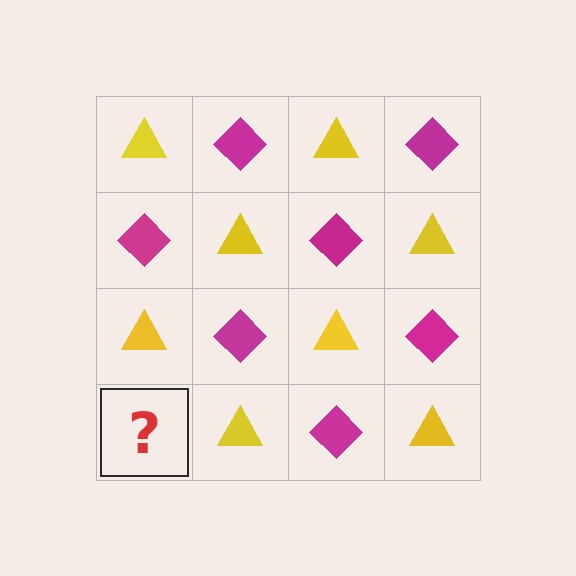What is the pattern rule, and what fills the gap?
The rule is that it alternates yellow triangle and magenta diamond in a checkerboard pattern. The gap should be filled with a magenta diamond.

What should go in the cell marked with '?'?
The missing cell should contain a magenta diamond.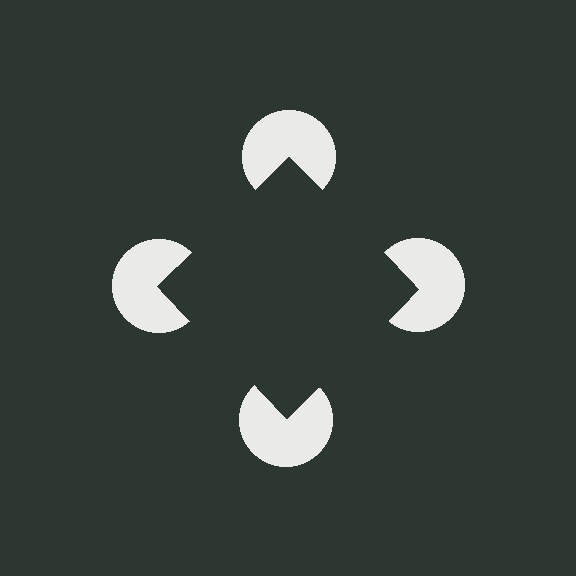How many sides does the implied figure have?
4 sides.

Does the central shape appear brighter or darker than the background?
It typically appears slightly darker than the background, even though no actual brightness change is drawn.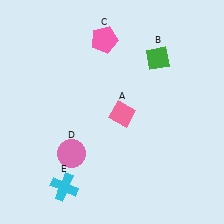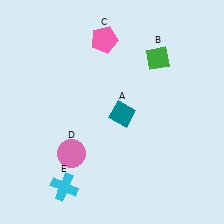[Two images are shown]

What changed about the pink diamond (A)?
In Image 1, A is pink. In Image 2, it changed to teal.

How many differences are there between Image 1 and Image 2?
There is 1 difference between the two images.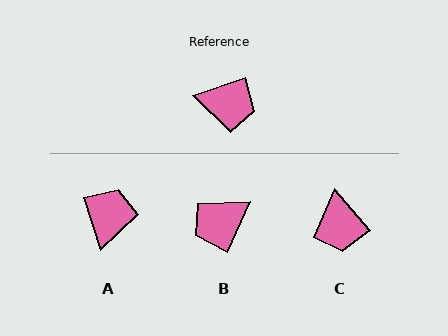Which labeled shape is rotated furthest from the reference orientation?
B, about 133 degrees away.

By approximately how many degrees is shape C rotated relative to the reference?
Approximately 68 degrees clockwise.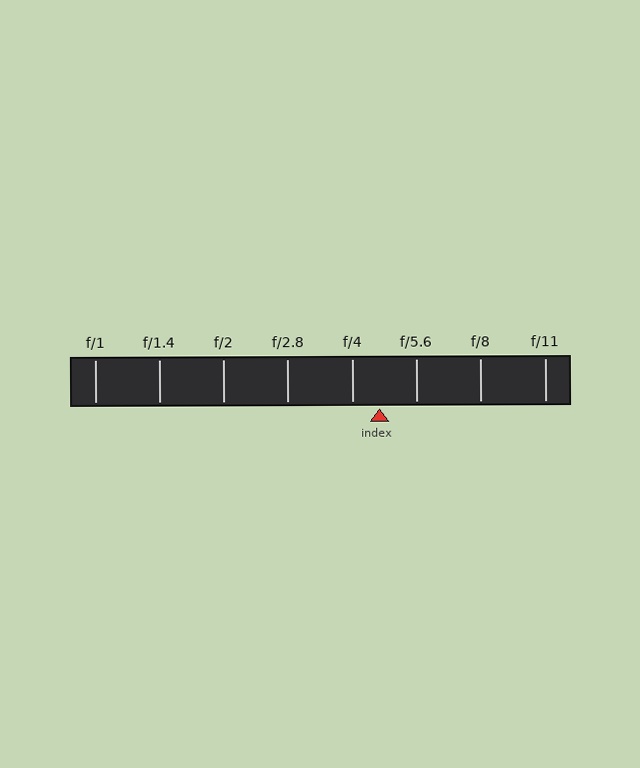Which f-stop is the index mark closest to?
The index mark is closest to f/4.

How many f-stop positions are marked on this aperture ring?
There are 8 f-stop positions marked.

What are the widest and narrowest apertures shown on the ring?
The widest aperture shown is f/1 and the narrowest is f/11.